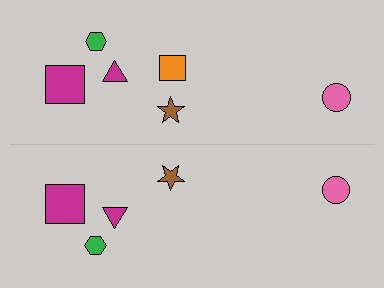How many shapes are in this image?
There are 11 shapes in this image.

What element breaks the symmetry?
A orange square is missing from the bottom side.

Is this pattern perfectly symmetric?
No, the pattern is not perfectly symmetric. A orange square is missing from the bottom side.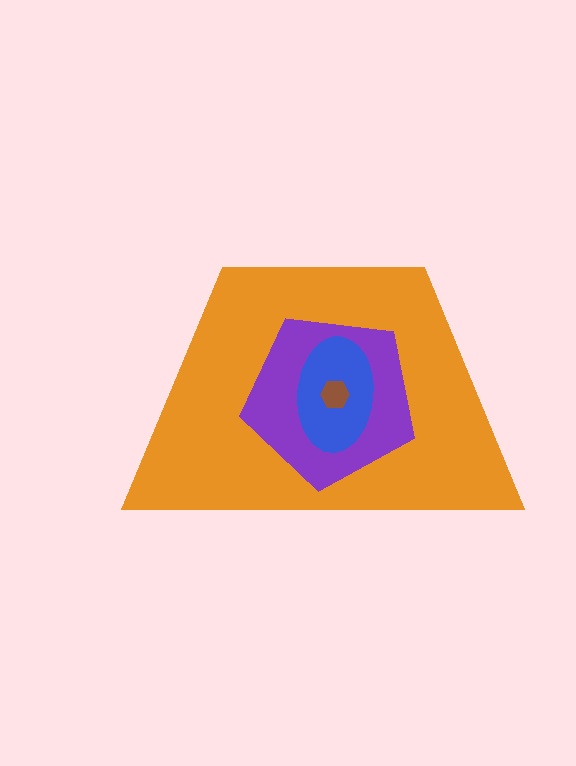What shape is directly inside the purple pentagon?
The blue ellipse.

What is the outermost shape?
The orange trapezoid.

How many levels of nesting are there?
4.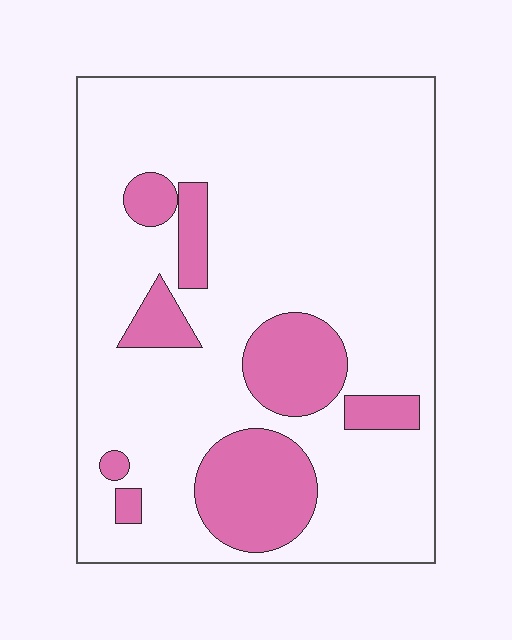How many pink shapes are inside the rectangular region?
8.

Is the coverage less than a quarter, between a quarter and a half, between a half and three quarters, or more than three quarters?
Less than a quarter.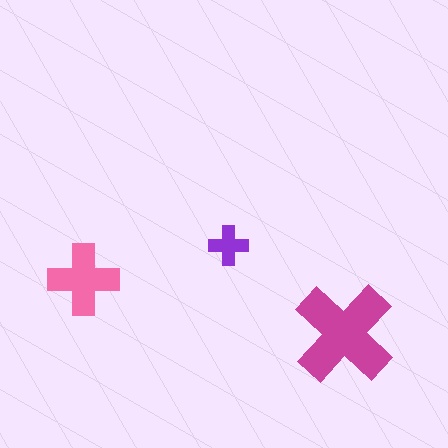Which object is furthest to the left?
The pink cross is leftmost.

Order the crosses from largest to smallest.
the magenta one, the pink one, the purple one.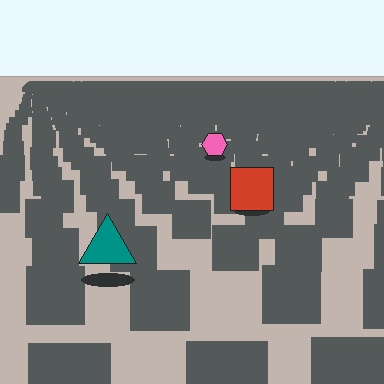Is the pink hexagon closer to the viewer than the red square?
No. The red square is closer — you can tell from the texture gradient: the ground texture is coarser near it.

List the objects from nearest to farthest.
From nearest to farthest: the teal triangle, the red square, the pink hexagon.